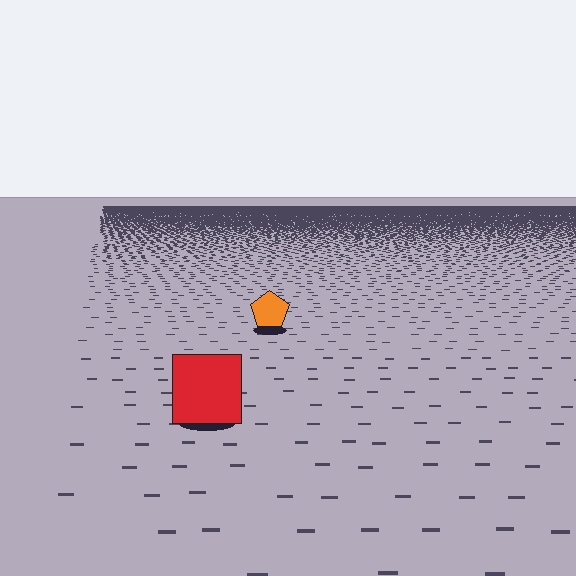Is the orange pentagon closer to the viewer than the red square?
No. The red square is closer — you can tell from the texture gradient: the ground texture is coarser near it.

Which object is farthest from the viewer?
The orange pentagon is farthest from the viewer. It appears smaller and the ground texture around it is denser.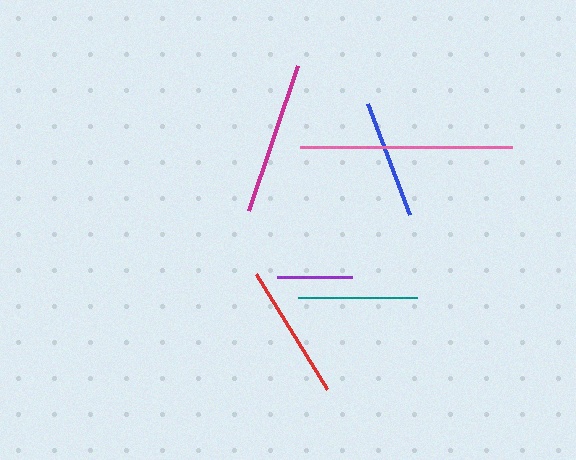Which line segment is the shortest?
The purple line is the shortest at approximately 75 pixels.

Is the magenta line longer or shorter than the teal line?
The magenta line is longer than the teal line.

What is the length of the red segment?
The red segment is approximately 136 pixels long.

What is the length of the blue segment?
The blue segment is approximately 118 pixels long.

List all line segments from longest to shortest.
From longest to shortest: pink, magenta, red, teal, blue, purple.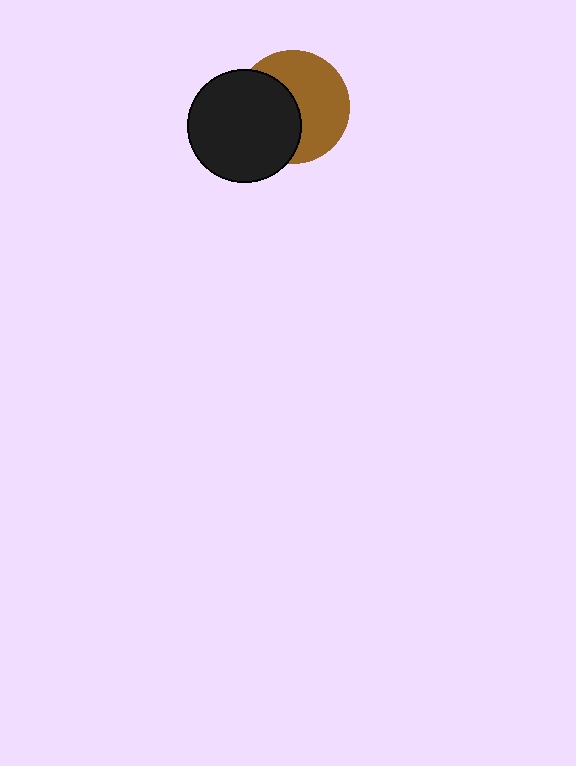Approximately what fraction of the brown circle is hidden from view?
Roughly 44% of the brown circle is hidden behind the black circle.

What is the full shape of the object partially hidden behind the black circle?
The partially hidden object is a brown circle.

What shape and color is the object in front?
The object in front is a black circle.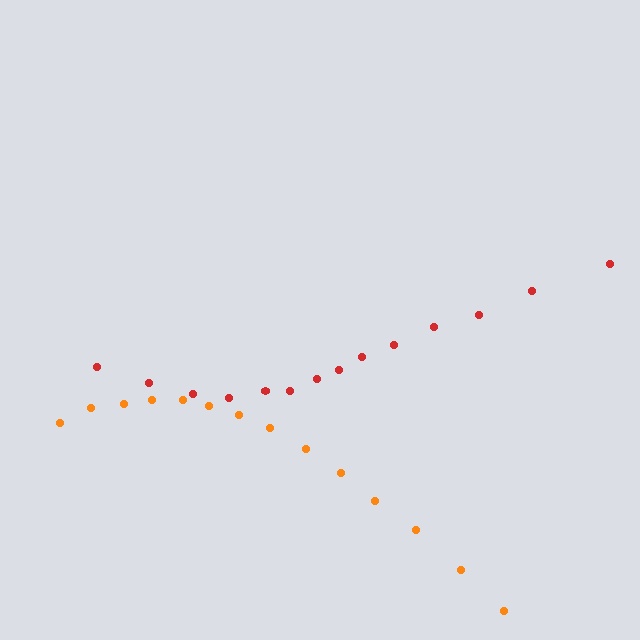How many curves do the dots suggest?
There are 2 distinct paths.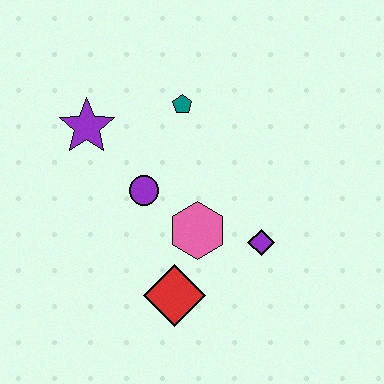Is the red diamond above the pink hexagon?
No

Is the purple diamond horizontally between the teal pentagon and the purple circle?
No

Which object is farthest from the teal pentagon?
The red diamond is farthest from the teal pentagon.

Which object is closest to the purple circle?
The pink hexagon is closest to the purple circle.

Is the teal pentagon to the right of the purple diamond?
No